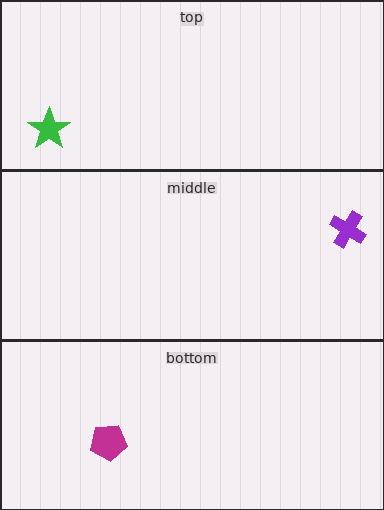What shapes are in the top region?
The green star.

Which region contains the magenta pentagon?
The bottom region.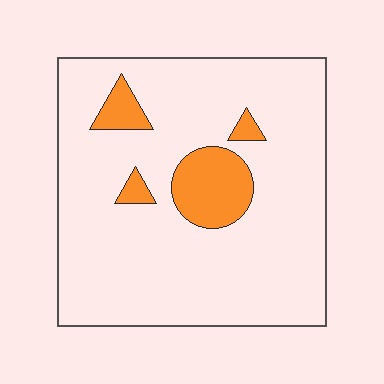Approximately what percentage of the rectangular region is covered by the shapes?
Approximately 10%.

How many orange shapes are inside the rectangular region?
4.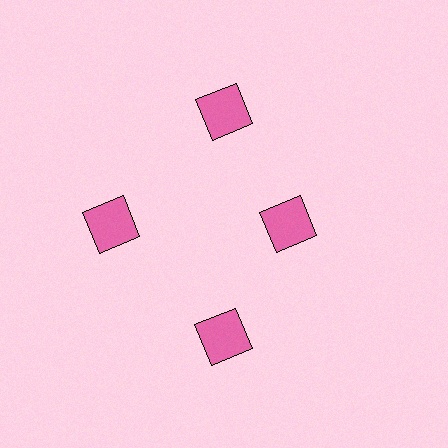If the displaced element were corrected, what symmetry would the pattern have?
It would have 4-fold rotational symmetry — the pattern would map onto itself every 90 degrees.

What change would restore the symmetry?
The symmetry would be restored by moving it outward, back onto the ring so that all 4 squares sit at equal angles and equal distance from the center.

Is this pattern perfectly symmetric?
No. The 4 pink squares are arranged in a ring, but one element near the 3 o'clock position is pulled inward toward the center, breaking the 4-fold rotational symmetry.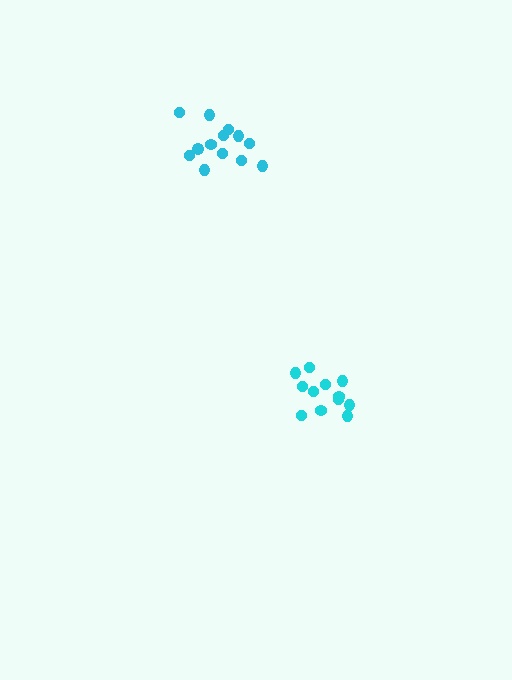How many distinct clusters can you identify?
There are 2 distinct clusters.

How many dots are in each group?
Group 1: 13 dots, Group 2: 12 dots (25 total).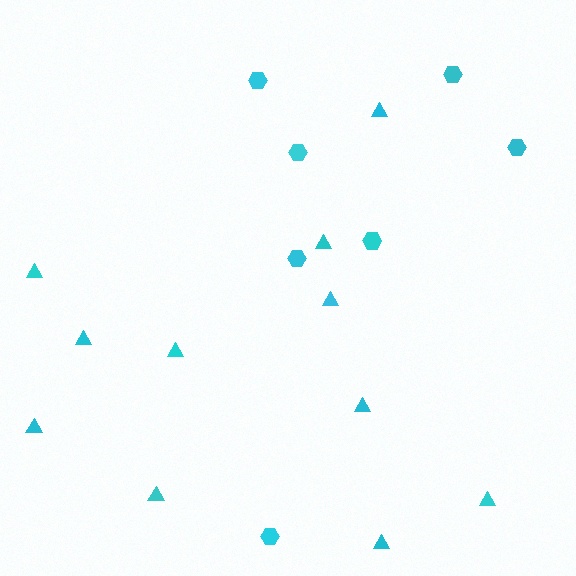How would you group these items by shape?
There are 2 groups: one group of triangles (11) and one group of hexagons (7).